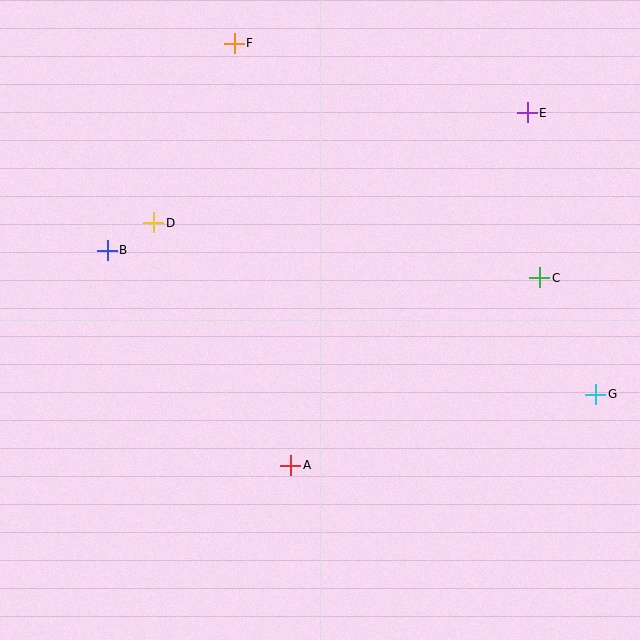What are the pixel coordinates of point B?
Point B is at (107, 250).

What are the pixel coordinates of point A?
Point A is at (291, 465).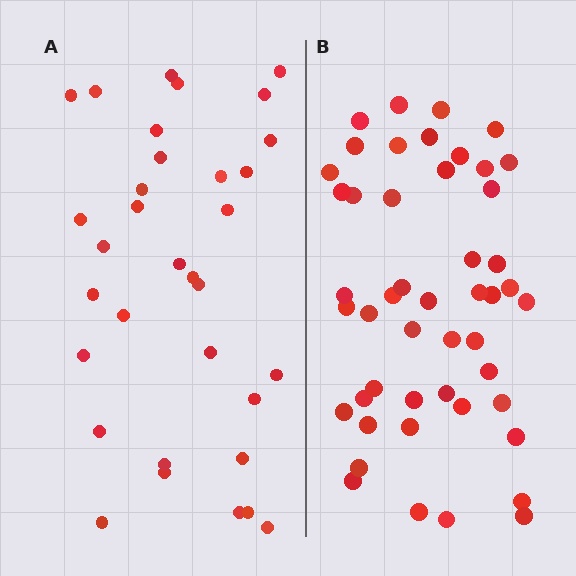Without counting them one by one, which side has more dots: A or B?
Region B (the right region) has more dots.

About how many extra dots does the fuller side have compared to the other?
Region B has approximately 15 more dots than region A.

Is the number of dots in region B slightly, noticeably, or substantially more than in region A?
Region B has substantially more. The ratio is roughly 1.5 to 1.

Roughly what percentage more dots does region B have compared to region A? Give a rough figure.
About 45% more.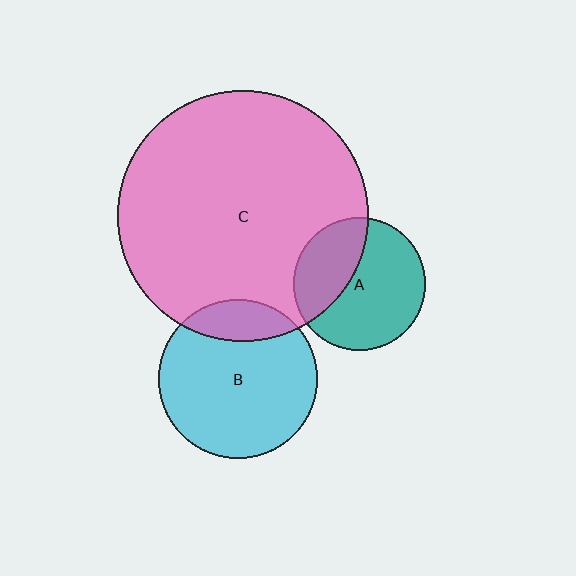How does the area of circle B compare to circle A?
Approximately 1.4 times.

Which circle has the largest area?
Circle C (pink).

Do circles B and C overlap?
Yes.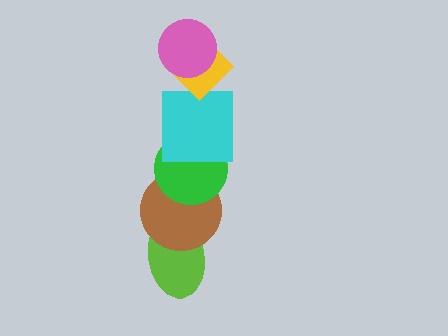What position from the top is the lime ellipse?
The lime ellipse is 6th from the top.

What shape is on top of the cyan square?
The yellow diamond is on top of the cyan square.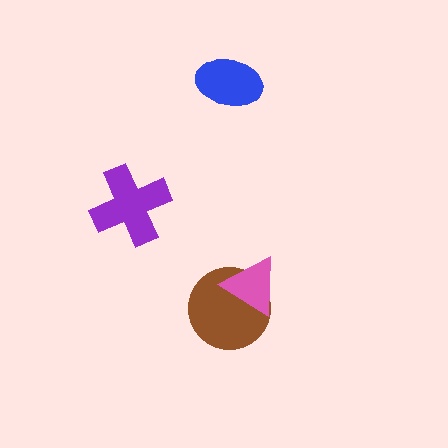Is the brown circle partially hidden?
Yes, it is partially covered by another shape.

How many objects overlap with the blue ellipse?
0 objects overlap with the blue ellipse.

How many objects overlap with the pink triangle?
1 object overlaps with the pink triangle.